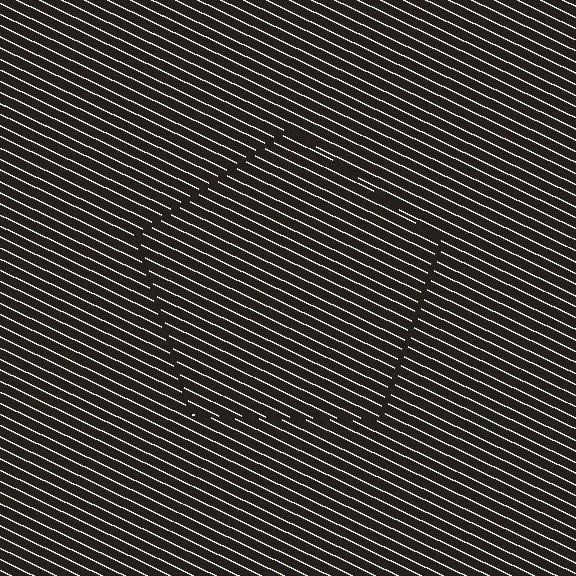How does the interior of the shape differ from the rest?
The interior of the shape contains the same grating, shifted by half a period — the contour is defined by the phase discontinuity where line-ends from the inner and outer gratings abut.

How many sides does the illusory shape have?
5 sides — the line-ends trace a pentagon.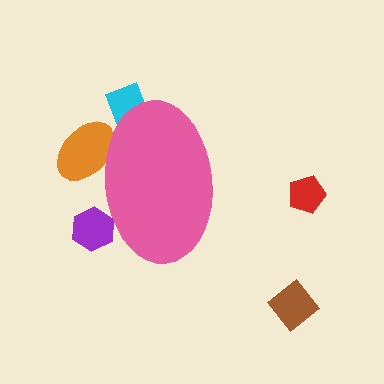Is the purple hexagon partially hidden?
Yes, the purple hexagon is partially hidden behind the pink ellipse.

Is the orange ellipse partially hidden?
Yes, the orange ellipse is partially hidden behind the pink ellipse.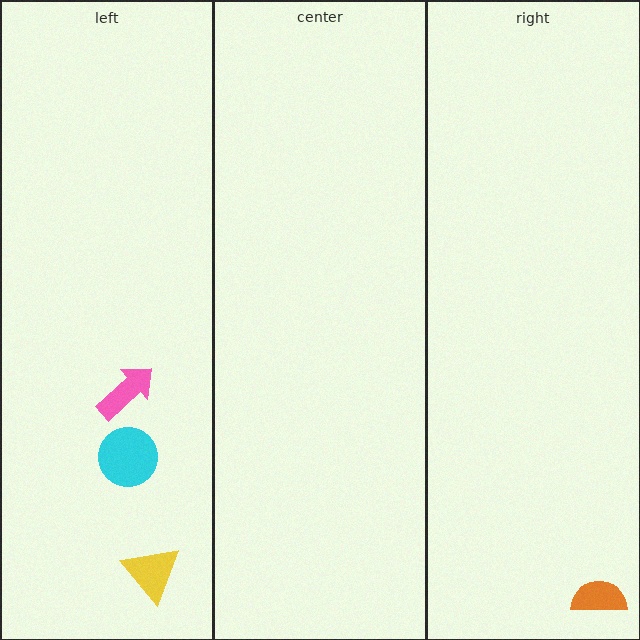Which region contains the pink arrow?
The left region.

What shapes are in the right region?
The orange semicircle.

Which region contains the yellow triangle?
The left region.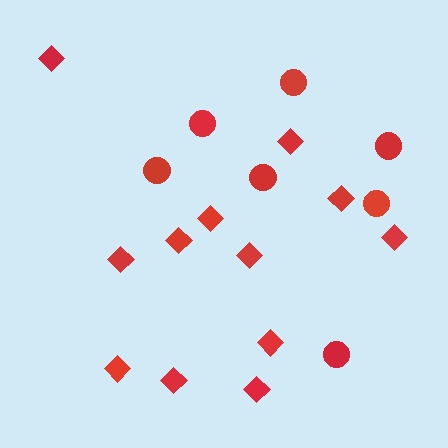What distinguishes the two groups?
There are 2 groups: one group of diamonds (12) and one group of circles (7).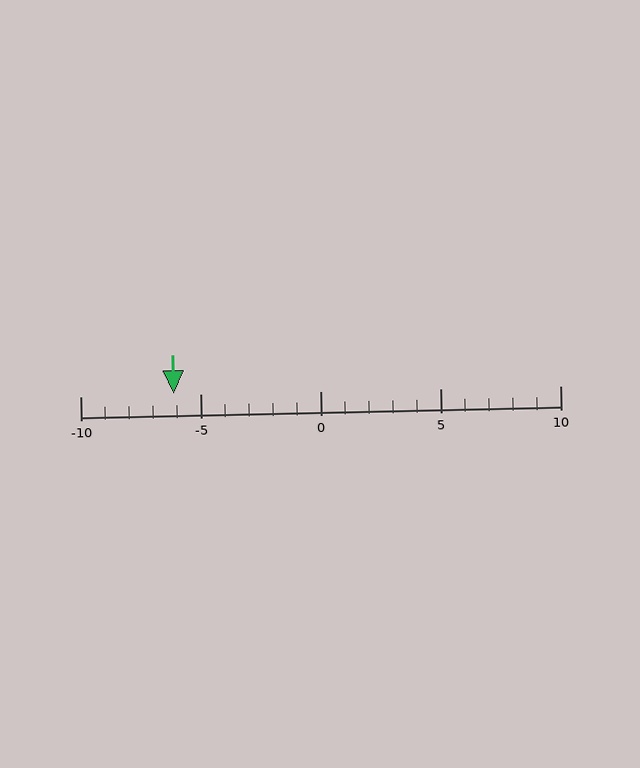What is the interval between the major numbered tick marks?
The major tick marks are spaced 5 units apart.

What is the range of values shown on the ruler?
The ruler shows values from -10 to 10.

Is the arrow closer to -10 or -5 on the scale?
The arrow is closer to -5.